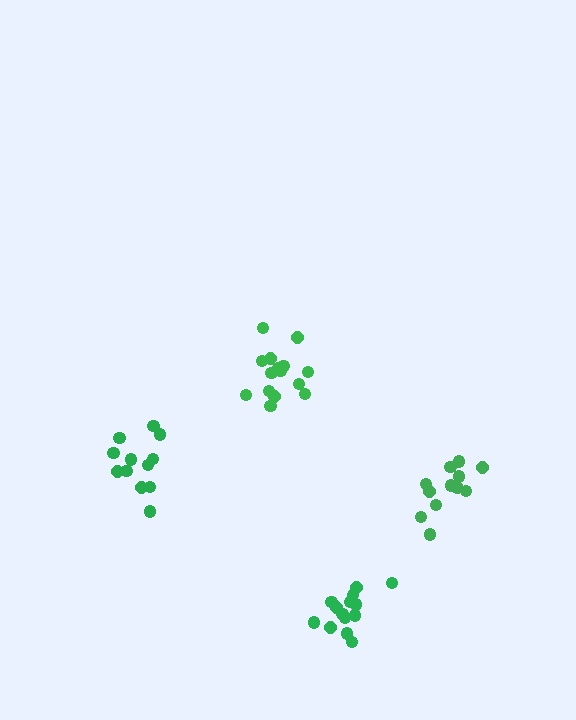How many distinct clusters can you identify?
There are 4 distinct clusters.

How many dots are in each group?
Group 1: 15 dots, Group 2: 12 dots, Group 3: 12 dots, Group 4: 14 dots (53 total).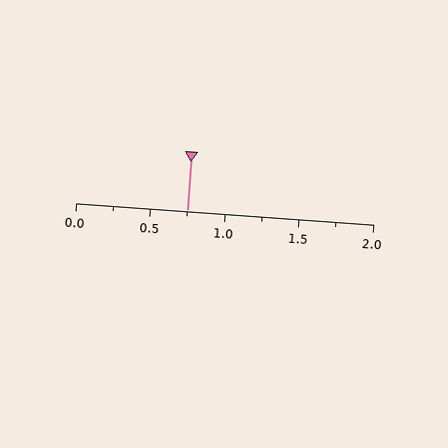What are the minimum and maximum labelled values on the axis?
The axis runs from 0.0 to 2.0.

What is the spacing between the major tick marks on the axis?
The major ticks are spaced 0.5 apart.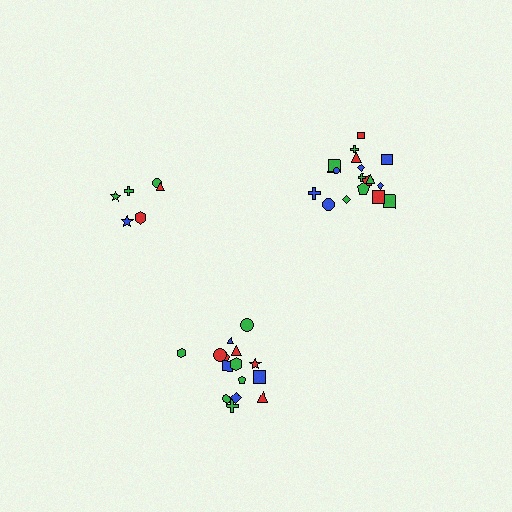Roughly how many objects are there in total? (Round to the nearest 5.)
Roughly 40 objects in total.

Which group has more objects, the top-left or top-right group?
The top-right group.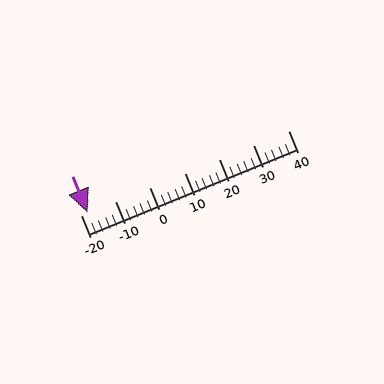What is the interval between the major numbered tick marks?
The major tick marks are spaced 10 units apart.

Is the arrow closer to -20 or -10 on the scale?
The arrow is closer to -20.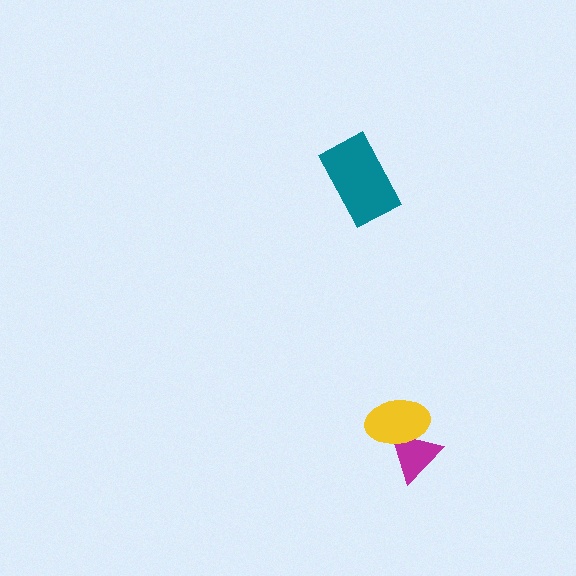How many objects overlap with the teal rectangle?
0 objects overlap with the teal rectangle.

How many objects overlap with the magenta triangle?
1 object overlaps with the magenta triangle.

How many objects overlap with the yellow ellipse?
1 object overlaps with the yellow ellipse.